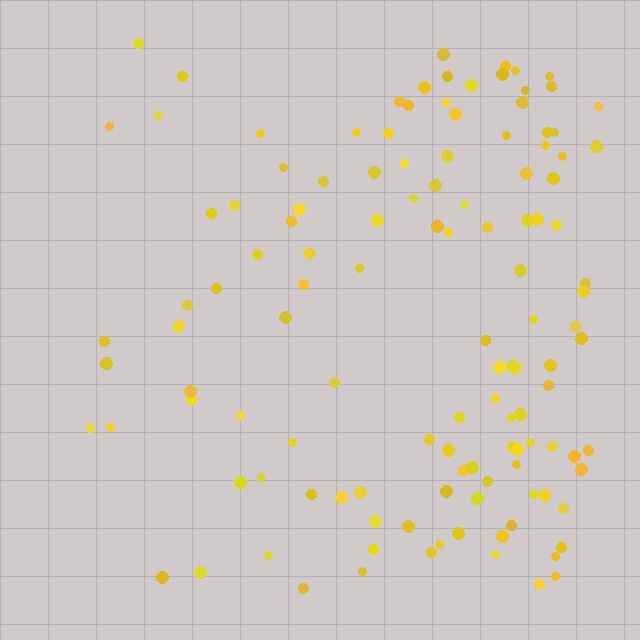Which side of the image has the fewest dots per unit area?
The left.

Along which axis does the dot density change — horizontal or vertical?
Horizontal.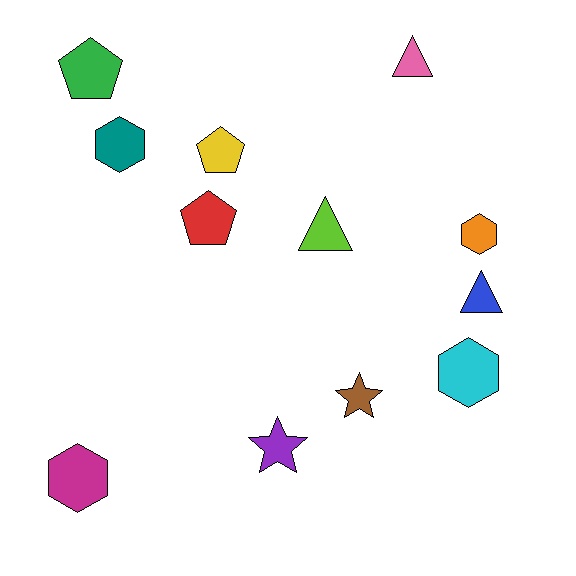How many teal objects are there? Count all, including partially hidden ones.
There is 1 teal object.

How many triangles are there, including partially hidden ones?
There are 3 triangles.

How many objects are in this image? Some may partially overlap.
There are 12 objects.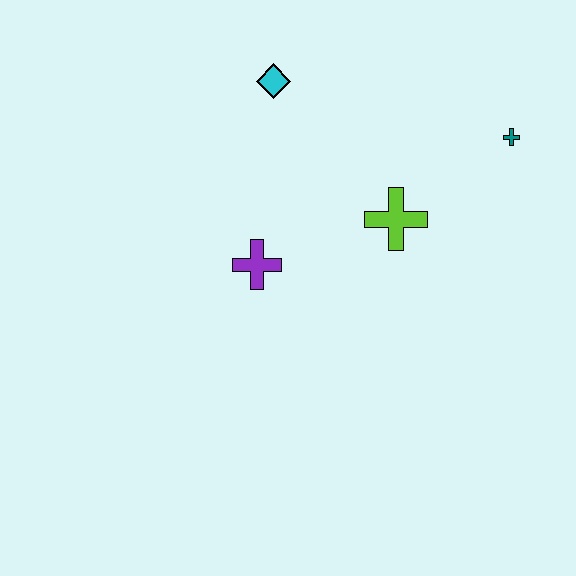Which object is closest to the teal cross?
The lime cross is closest to the teal cross.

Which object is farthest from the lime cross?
The cyan diamond is farthest from the lime cross.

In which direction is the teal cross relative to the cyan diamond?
The teal cross is to the right of the cyan diamond.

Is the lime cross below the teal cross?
Yes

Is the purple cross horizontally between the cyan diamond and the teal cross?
No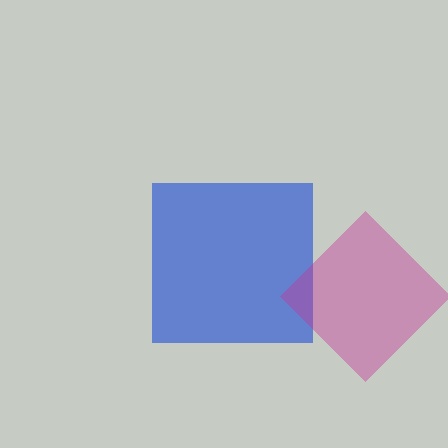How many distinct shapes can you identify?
There are 2 distinct shapes: a blue square, a magenta diamond.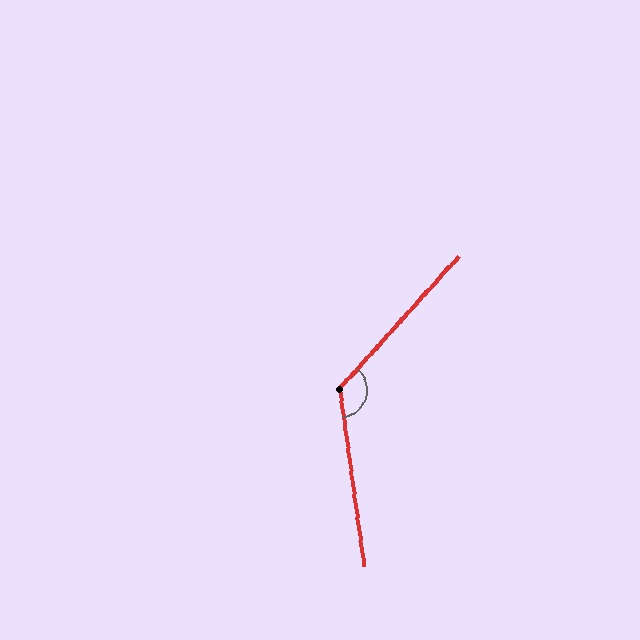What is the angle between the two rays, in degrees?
Approximately 130 degrees.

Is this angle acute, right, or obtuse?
It is obtuse.